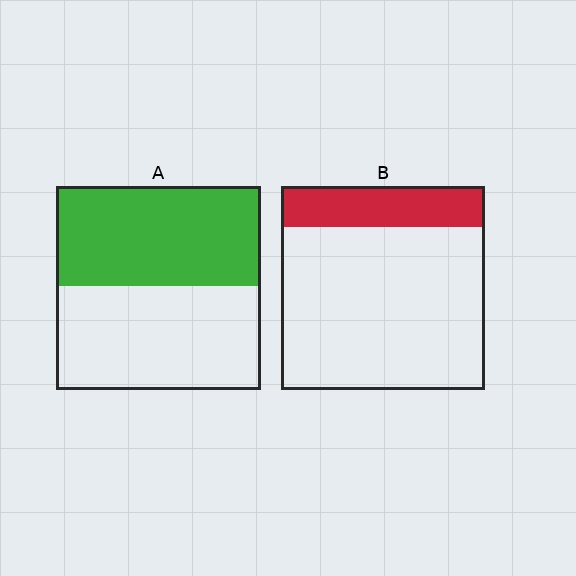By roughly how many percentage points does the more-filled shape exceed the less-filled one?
By roughly 30 percentage points (A over B).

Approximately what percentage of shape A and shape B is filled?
A is approximately 50% and B is approximately 20%.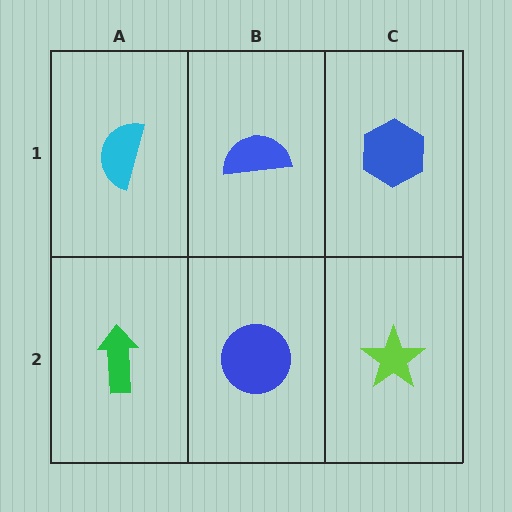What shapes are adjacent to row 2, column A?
A cyan semicircle (row 1, column A), a blue circle (row 2, column B).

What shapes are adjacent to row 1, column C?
A lime star (row 2, column C), a blue semicircle (row 1, column B).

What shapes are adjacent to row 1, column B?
A blue circle (row 2, column B), a cyan semicircle (row 1, column A), a blue hexagon (row 1, column C).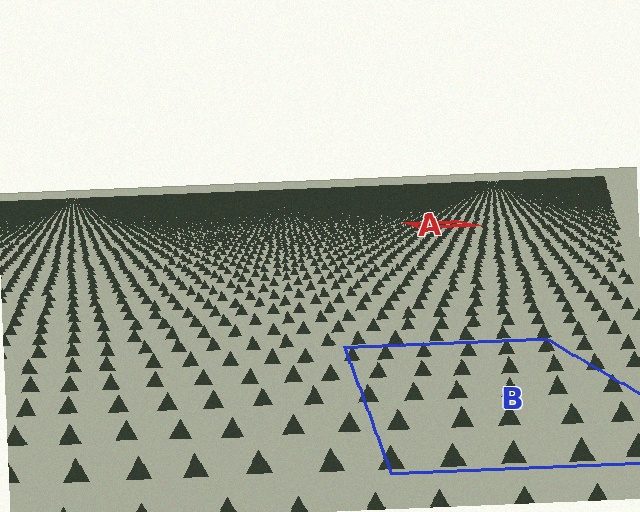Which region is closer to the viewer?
Region B is closer. The texture elements there are larger and more spread out.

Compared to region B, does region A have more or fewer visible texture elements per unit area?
Region A has more texture elements per unit area — they are packed more densely because it is farther away.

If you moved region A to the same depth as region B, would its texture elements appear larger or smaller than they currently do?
They would appear larger. At a closer depth, the same texture elements are projected at a bigger on-screen size.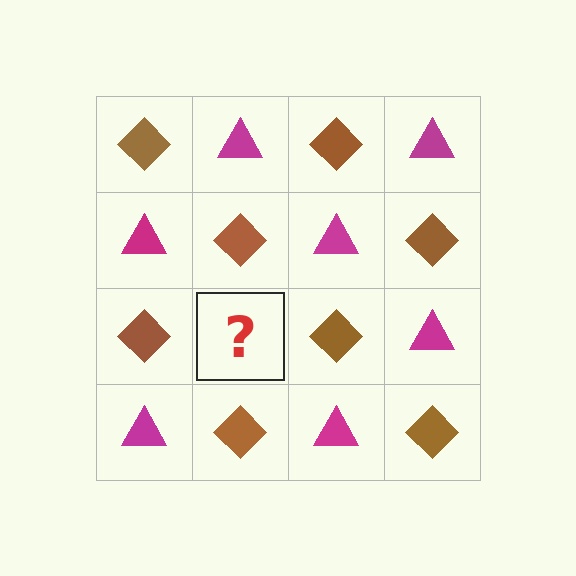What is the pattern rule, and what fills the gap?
The rule is that it alternates brown diamond and magenta triangle in a checkerboard pattern. The gap should be filled with a magenta triangle.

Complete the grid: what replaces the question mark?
The question mark should be replaced with a magenta triangle.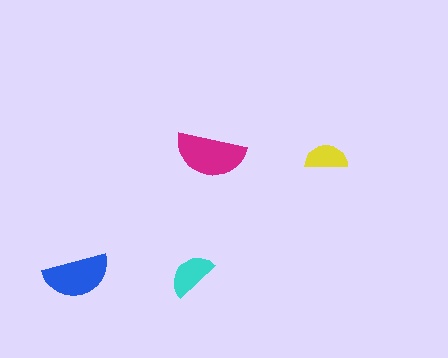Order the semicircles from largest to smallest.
the magenta one, the blue one, the cyan one, the yellow one.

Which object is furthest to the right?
The yellow semicircle is rightmost.